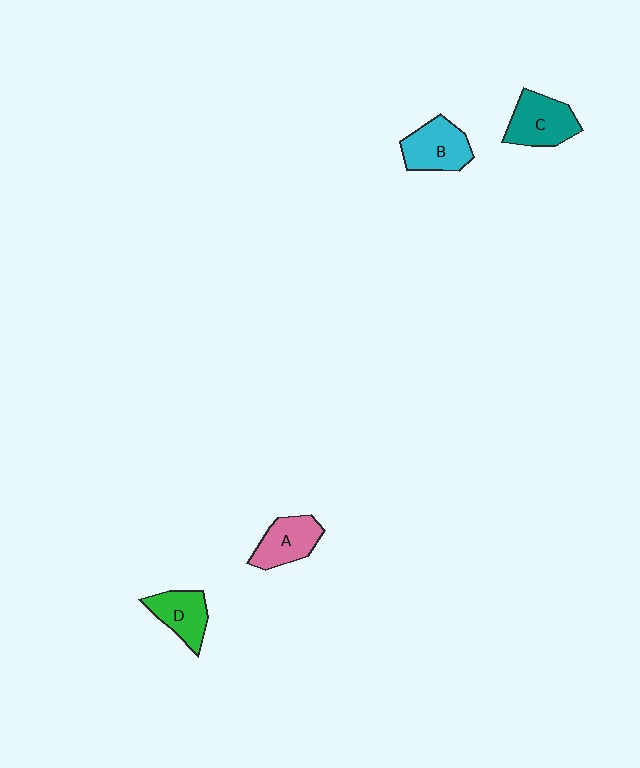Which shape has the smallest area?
Shape D (green).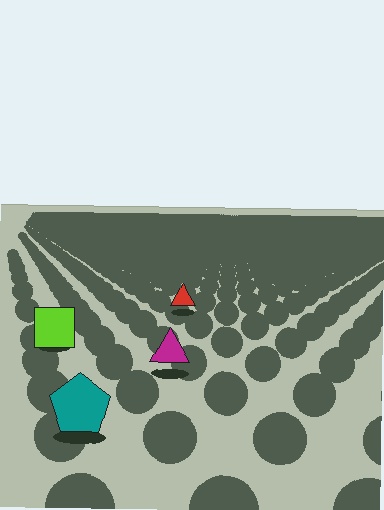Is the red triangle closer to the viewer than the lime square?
No. The lime square is closer — you can tell from the texture gradient: the ground texture is coarser near it.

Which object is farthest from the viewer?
The red triangle is farthest from the viewer. It appears smaller and the ground texture around it is denser.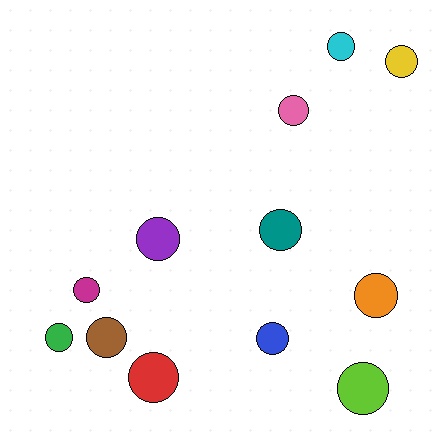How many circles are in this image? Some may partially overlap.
There are 12 circles.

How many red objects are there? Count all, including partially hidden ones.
There is 1 red object.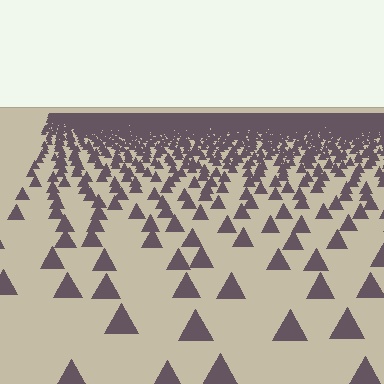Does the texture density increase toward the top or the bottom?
Density increases toward the top.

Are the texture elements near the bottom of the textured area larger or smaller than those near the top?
Larger. Near the bottom, elements are closer to the viewer and appear at a bigger on-screen size.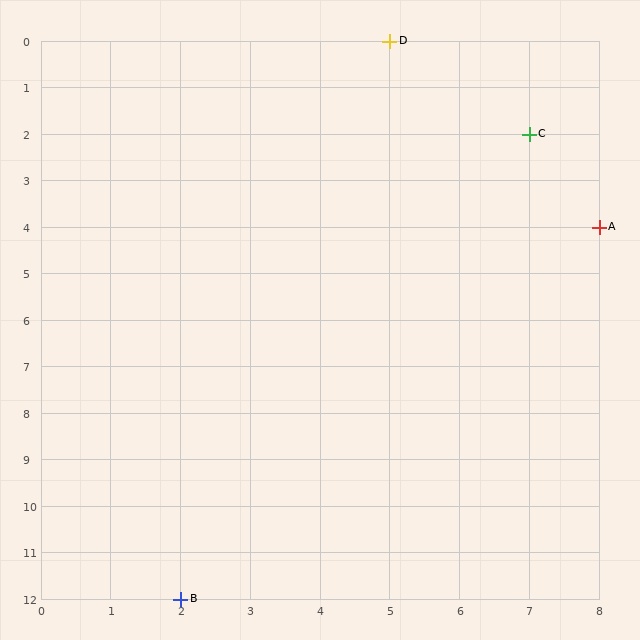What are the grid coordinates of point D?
Point D is at grid coordinates (5, 0).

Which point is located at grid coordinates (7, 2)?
Point C is at (7, 2).